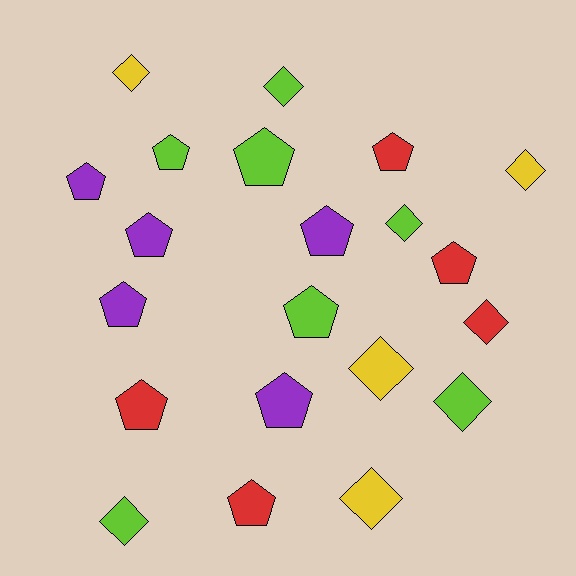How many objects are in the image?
There are 21 objects.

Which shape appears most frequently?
Pentagon, with 12 objects.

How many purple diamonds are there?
There are no purple diamonds.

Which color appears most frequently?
Lime, with 7 objects.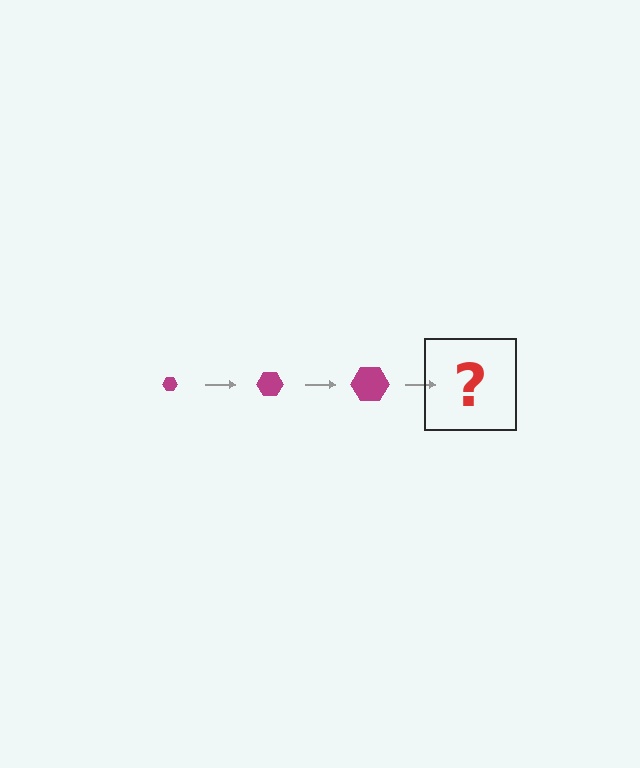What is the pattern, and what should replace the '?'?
The pattern is that the hexagon gets progressively larger each step. The '?' should be a magenta hexagon, larger than the previous one.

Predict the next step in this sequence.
The next step is a magenta hexagon, larger than the previous one.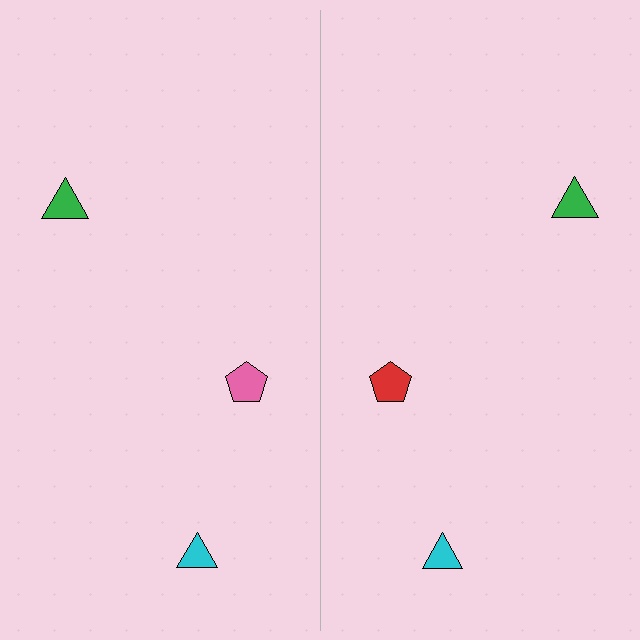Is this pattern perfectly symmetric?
No, the pattern is not perfectly symmetric. The red pentagon on the right side breaks the symmetry — its mirror counterpart is pink.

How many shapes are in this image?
There are 6 shapes in this image.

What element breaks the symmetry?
The red pentagon on the right side breaks the symmetry — its mirror counterpart is pink.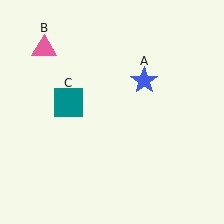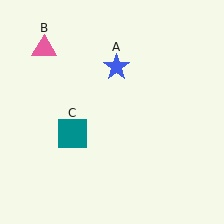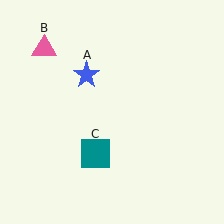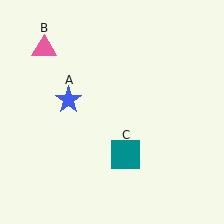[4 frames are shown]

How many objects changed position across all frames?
2 objects changed position: blue star (object A), teal square (object C).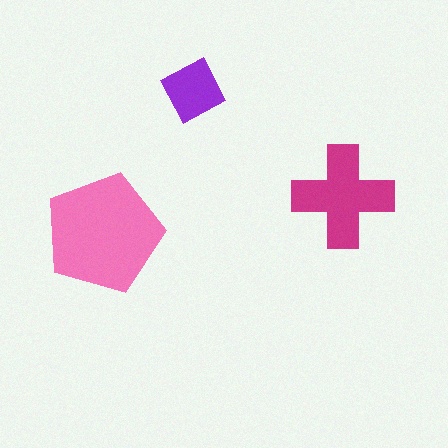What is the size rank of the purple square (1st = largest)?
3rd.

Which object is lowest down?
The pink pentagon is bottommost.